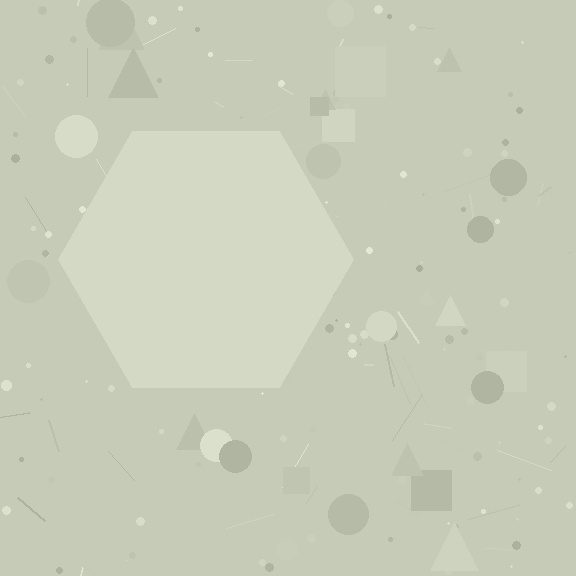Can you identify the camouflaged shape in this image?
The camouflaged shape is a hexagon.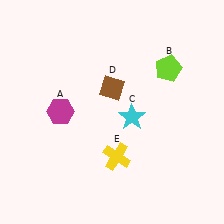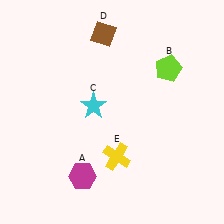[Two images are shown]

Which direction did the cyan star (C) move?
The cyan star (C) moved left.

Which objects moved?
The objects that moved are: the magenta hexagon (A), the cyan star (C), the brown diamond (D).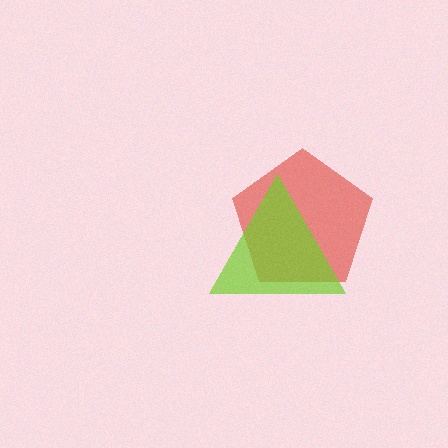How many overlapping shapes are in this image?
There are 2 overlapping shapes in the image.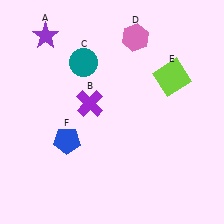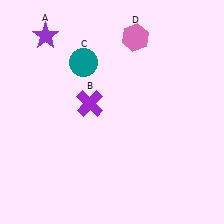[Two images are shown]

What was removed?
The blue pentagon (F), the lime square (E) were removed in Image 2.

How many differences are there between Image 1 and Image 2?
There are 2 differences between the two images.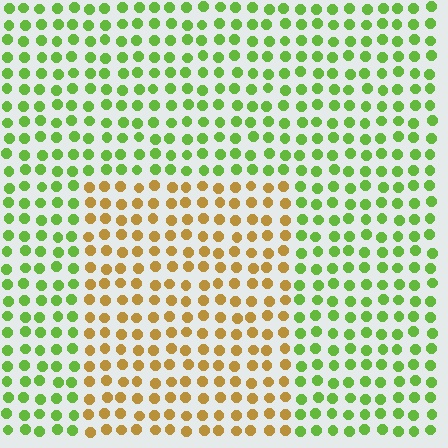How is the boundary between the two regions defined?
The boundary is defined purely by a slight shift in hue (about 60 degrees). Spacing, size, and orientation are identical on both sides.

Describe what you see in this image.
The image is filled with small lime elements in a uniform arrangement. A rectangle-shaped region is visible where the elements are tinted to a slightly different hue, forming a subtle color boundary.